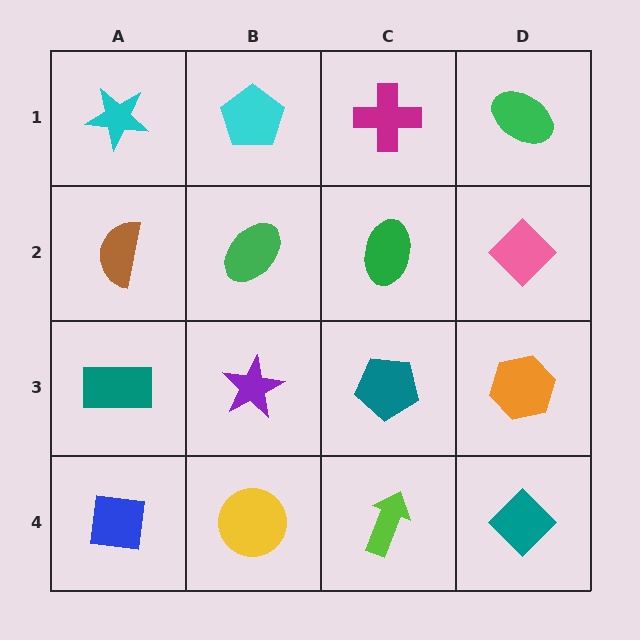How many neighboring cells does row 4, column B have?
3.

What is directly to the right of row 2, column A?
A green ellipse.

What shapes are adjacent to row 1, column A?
A brown semicircle (row 2, column A), a cyan pentagon (row 1, column B).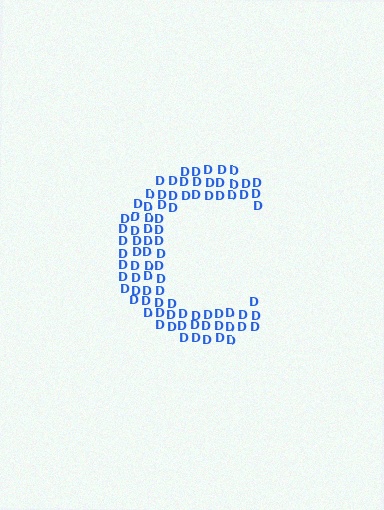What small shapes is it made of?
It is made of small letter D's.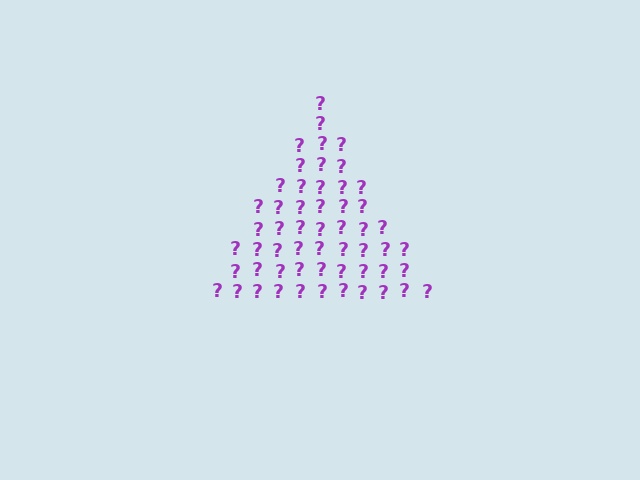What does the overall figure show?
The overall figure shows a triangle.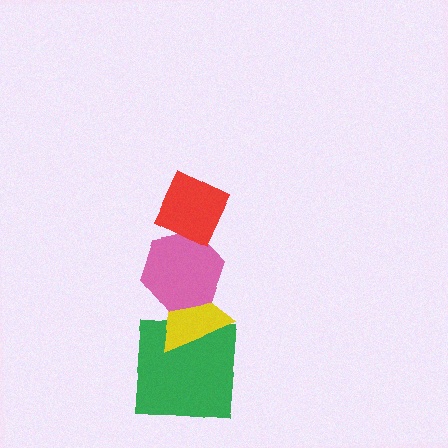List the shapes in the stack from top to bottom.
From top to bottom: the red diamond, the pink hexagon, the yellow triangle, the green square.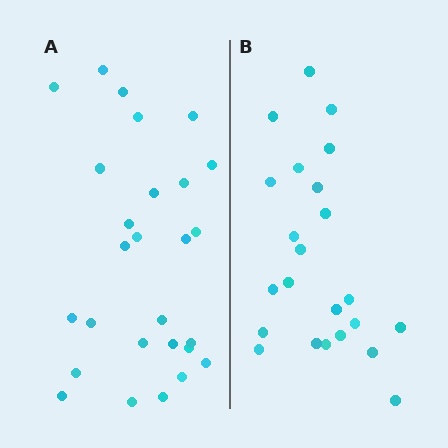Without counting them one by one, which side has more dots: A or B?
Region A (the left region) has more dots.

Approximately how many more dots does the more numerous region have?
Region A has about 4 more dots than region B.